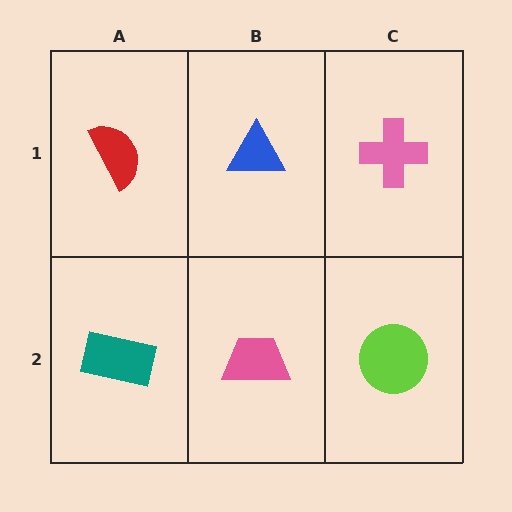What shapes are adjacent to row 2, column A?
A red semicircle (row 1, column A), a pink trapezoid (row 2, column B).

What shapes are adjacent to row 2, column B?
A blue triangle (row 1, column B), a teal rectangle (row 2, column A), a lime circle (row 2, column C).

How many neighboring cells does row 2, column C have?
2.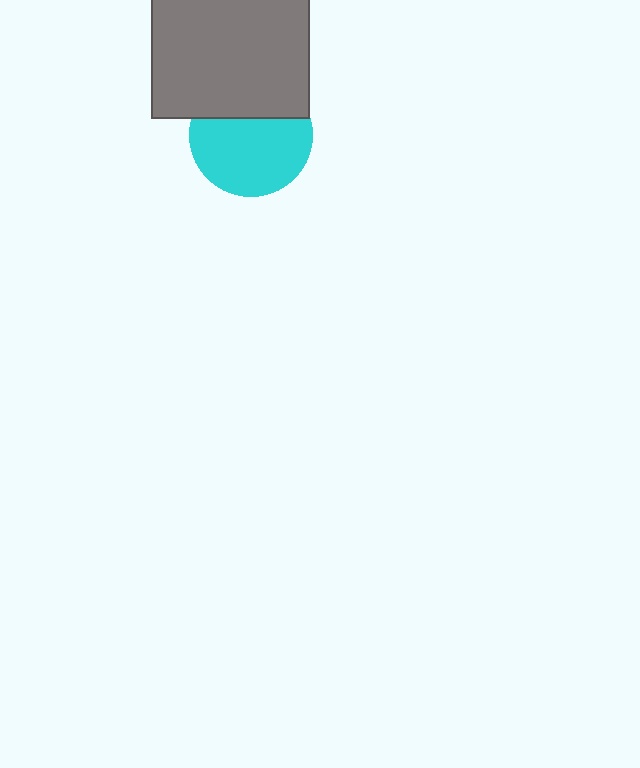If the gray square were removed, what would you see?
You would see the complete cyan circle.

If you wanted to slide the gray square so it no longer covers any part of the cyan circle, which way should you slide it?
Slide it up — that is the most direct way to separate the two shapes.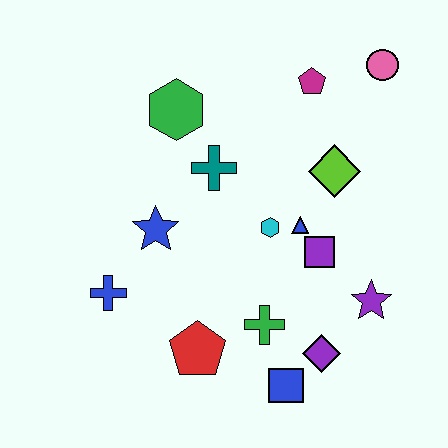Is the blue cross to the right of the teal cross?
No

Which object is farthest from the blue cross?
The pink circle is farthest from the blue cross.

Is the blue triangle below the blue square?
No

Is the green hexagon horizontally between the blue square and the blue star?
Yes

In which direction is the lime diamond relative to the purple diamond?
The lime diamond is above the purple diamond.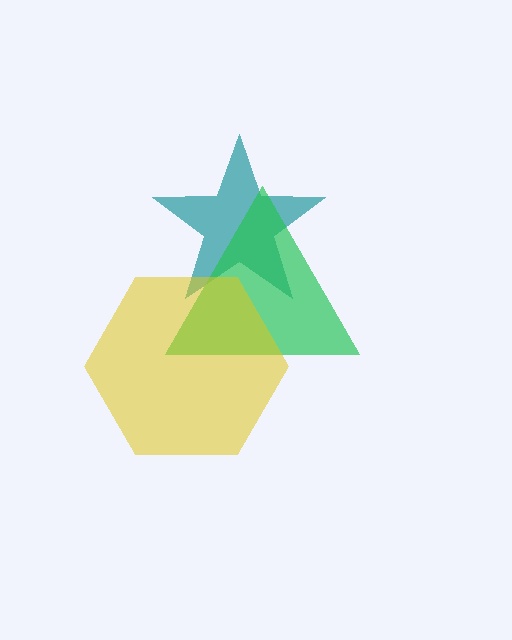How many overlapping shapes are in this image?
There are 3 overlapping shapes in the image.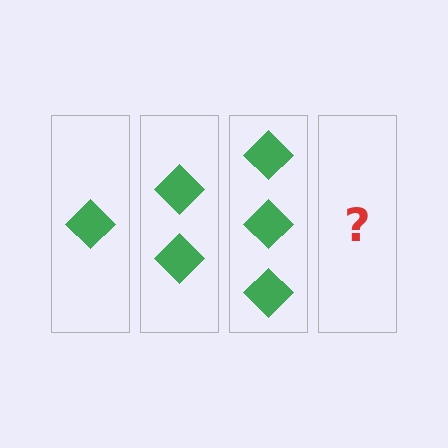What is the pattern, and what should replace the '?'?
The pattern is that each step adds one more diamond. The '?' should be 4 diamonds.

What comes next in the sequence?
The next element should be 4 diamonds.